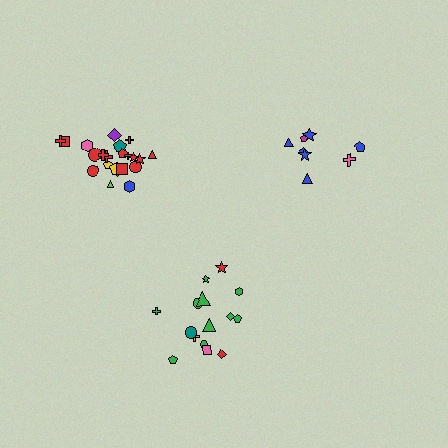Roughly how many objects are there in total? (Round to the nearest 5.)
Roughly 45 objects in total.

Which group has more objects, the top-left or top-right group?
The top-left group.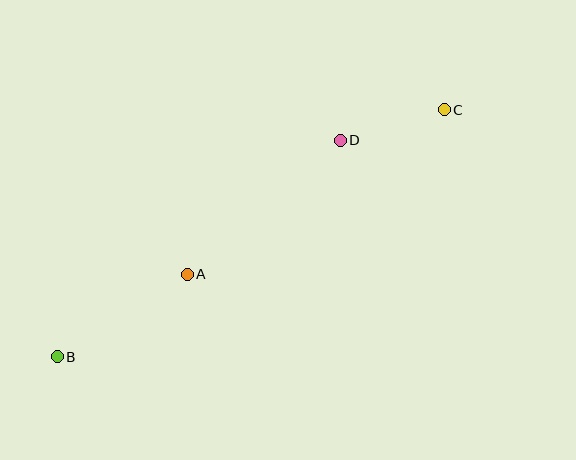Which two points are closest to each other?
Points C and D are closest to each other.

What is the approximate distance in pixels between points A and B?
The distance between A and B is approximately 154 pixels.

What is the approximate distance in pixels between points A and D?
The distance between A and D is approximately 204 pixels.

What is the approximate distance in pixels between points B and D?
The distance between B and D is approximately 357 pixels.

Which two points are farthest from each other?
Points B and C are farthest from each other.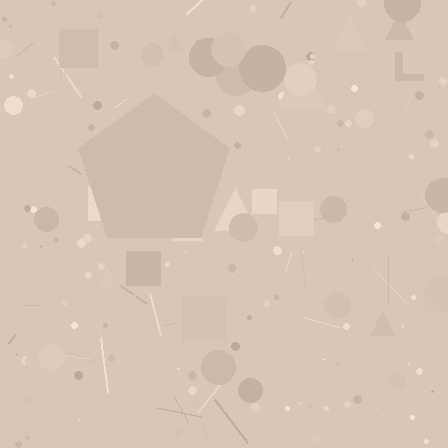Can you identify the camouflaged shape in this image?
The camouflaged shape is a pentagon.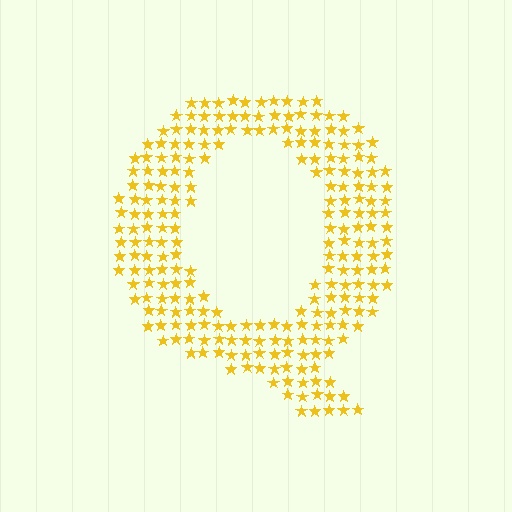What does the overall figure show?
The overall figure shows the letter Q.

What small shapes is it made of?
It is made of small stars.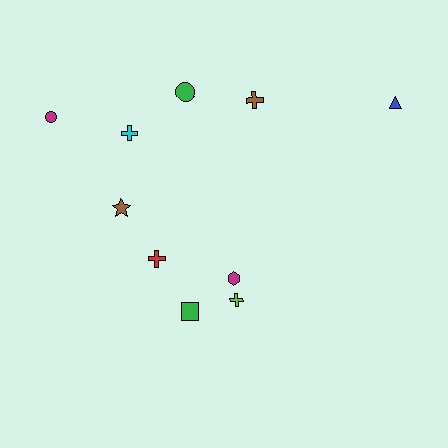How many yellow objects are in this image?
There are no yellow objects.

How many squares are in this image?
There is 1 square.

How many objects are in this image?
There are 10 objects.